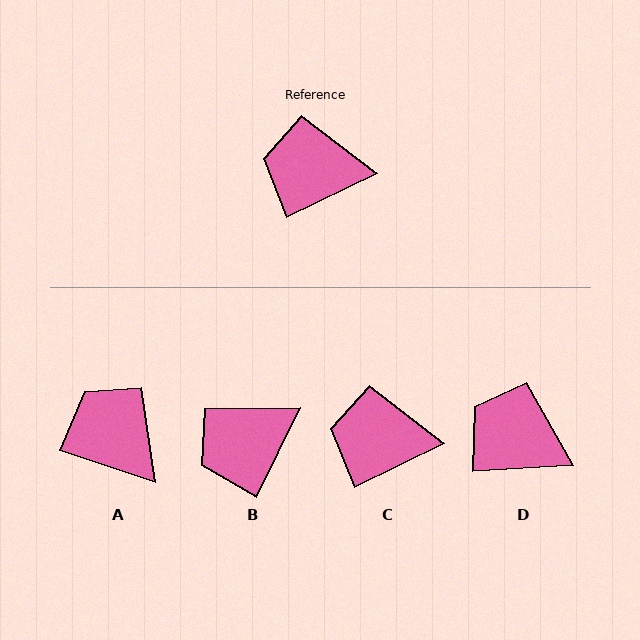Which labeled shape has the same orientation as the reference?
C.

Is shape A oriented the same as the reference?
No, it is off by about 44 degrees.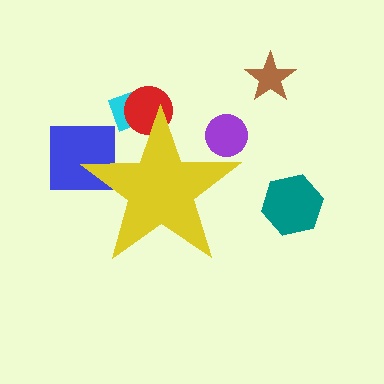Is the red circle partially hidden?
Yes, the red circle is partially hidden behind the yellow star.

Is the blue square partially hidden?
Yes, the blue square is partially hidden behind the yellow star.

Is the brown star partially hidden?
No, the brown star is fully visible.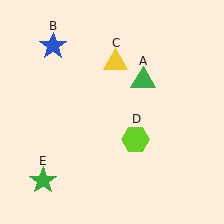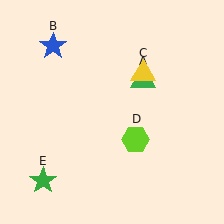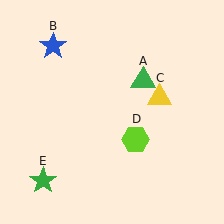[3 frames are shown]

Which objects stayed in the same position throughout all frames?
Green triangle (object A) and blue star (object B) and lime hexagon (object D) and green star (object E) remained stationary.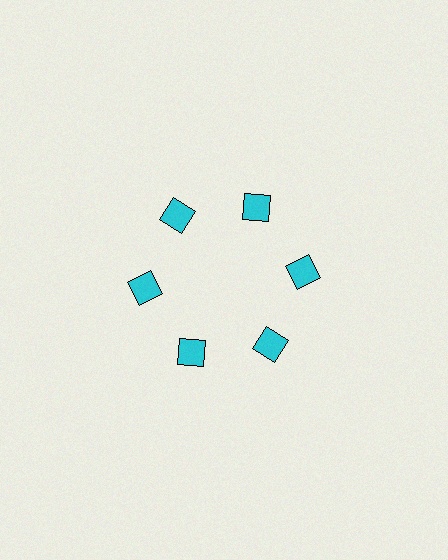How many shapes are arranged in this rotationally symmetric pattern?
There are 6 shapes, arranged in 6 groups of 1.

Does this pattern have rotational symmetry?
Yes, this pattern has 6-fold rotational symmetry. It looks the same after rotating 60 degrees around the center.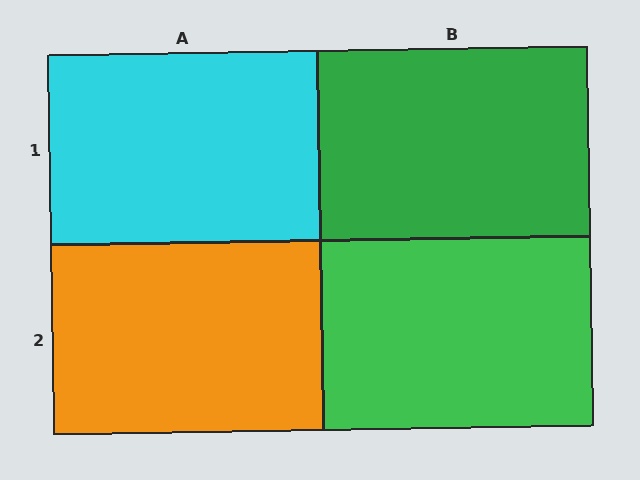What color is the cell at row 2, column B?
Green.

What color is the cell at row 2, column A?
Orange.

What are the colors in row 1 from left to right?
Cyan, green.